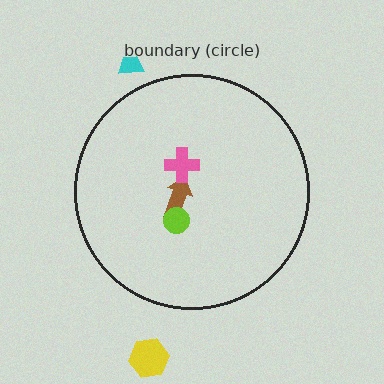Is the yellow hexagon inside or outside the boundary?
Outside.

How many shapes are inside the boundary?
3 inside, 2 outside.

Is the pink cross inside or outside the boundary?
Inside.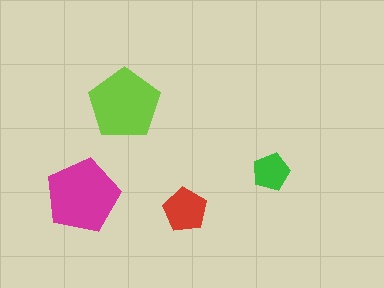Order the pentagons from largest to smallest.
the magenta one, the lime one, the red one, the green one.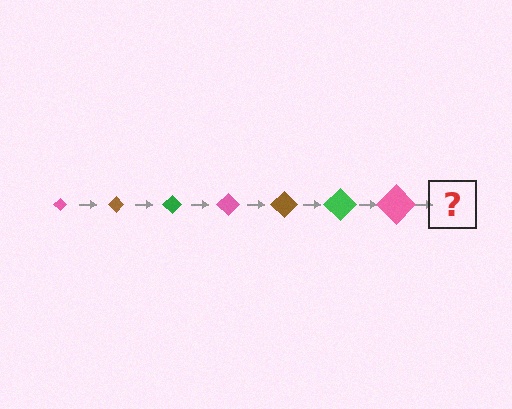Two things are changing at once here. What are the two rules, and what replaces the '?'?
The two rules are that the diamond grows larger each step and the color cycles through pink, brown, and green. The '?' should be a brown diamond, larger than the previous one.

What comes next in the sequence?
The next element should be a brown diamond, larger than the previous one.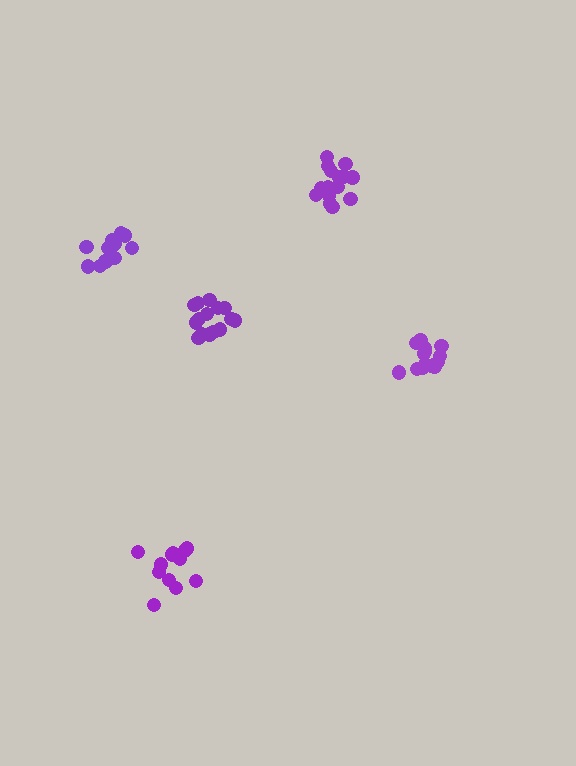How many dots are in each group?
Group 1: 16 dots, Group 2: 16 dots, Group 3: 15 dots, Group 4: 12 dots, Group 5: 13 dots (72 total).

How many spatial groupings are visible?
There are 5 spatial groupings.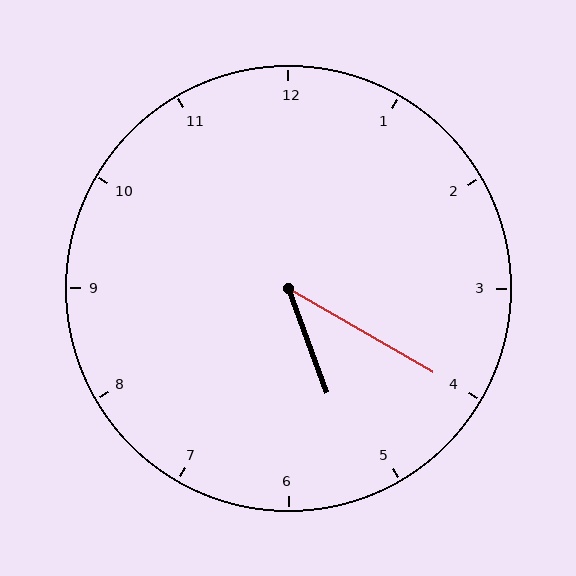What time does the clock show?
5:20.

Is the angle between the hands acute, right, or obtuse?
It is acute.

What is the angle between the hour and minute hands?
Approximately 40 degrees.